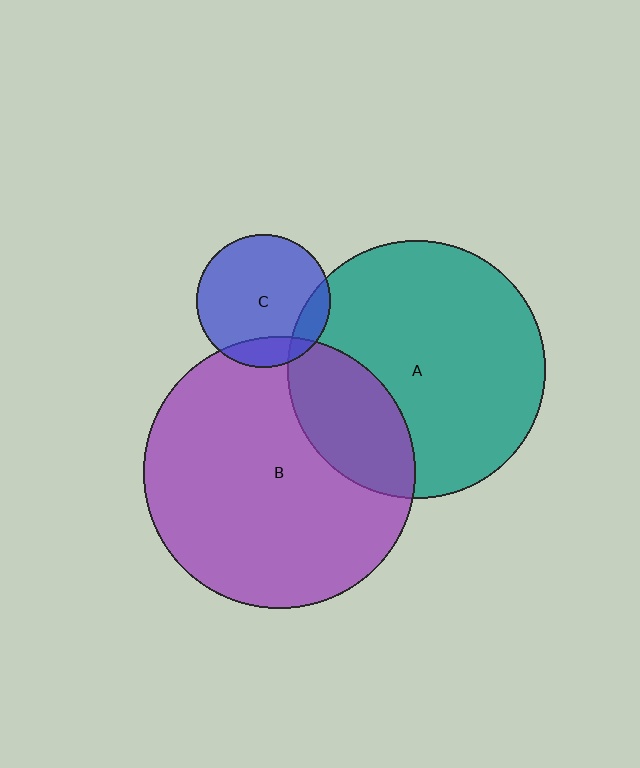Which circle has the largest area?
Circle B (purple).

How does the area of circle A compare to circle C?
Approximately 3.7 times.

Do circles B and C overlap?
Yes.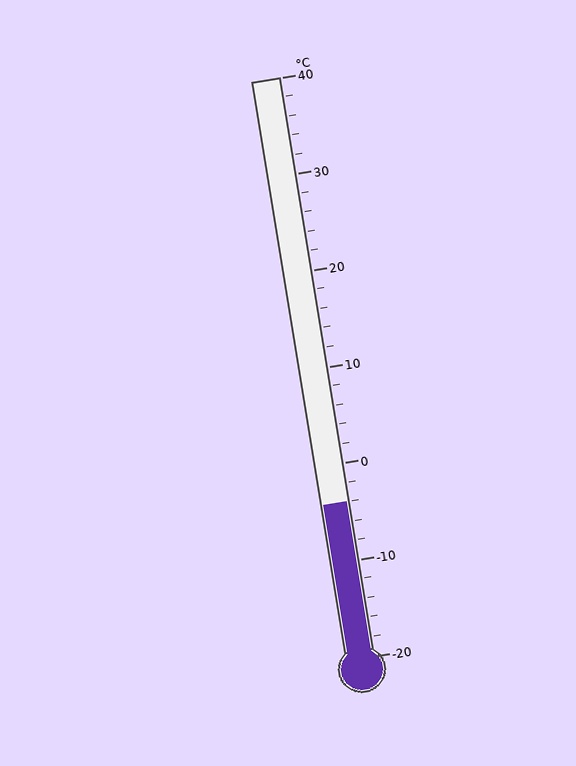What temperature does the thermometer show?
The thermometer shows approximately -4°C.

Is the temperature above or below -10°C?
The temperature is above -10°C.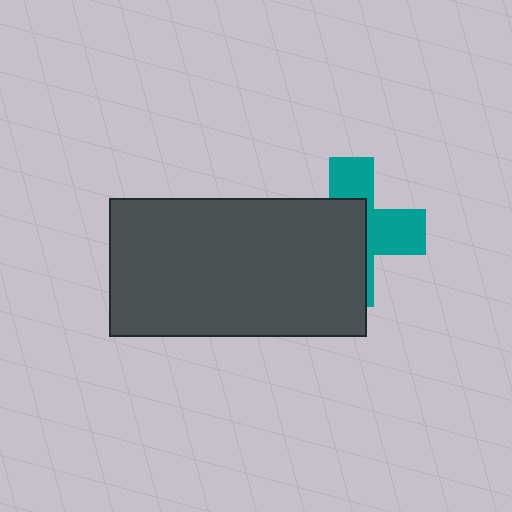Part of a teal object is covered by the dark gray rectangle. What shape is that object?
It is a cross.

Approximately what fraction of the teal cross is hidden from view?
Roughly 58% of the teal cross is hidden behind the dark gray rectangle.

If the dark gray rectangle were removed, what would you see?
You would see the complete teal cross.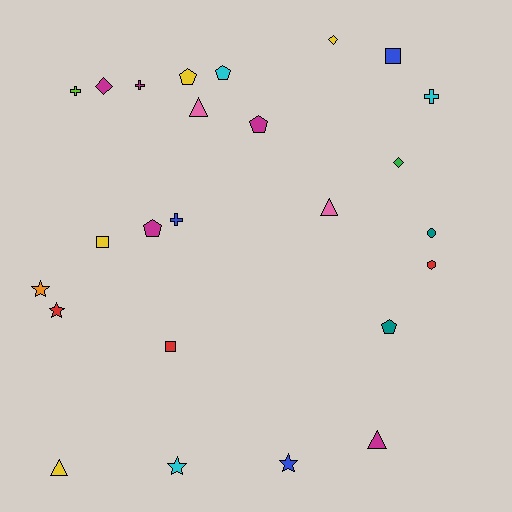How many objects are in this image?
There are 25 objects.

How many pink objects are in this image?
There are 2 pink objects.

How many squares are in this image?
There are 3 squares.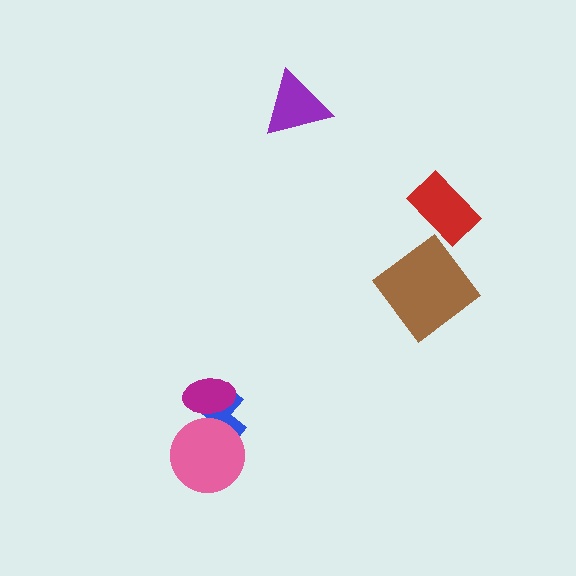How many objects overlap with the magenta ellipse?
1 object overlaps with the magenta ellipse.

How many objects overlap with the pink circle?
1 object overlaps with the pink circle.